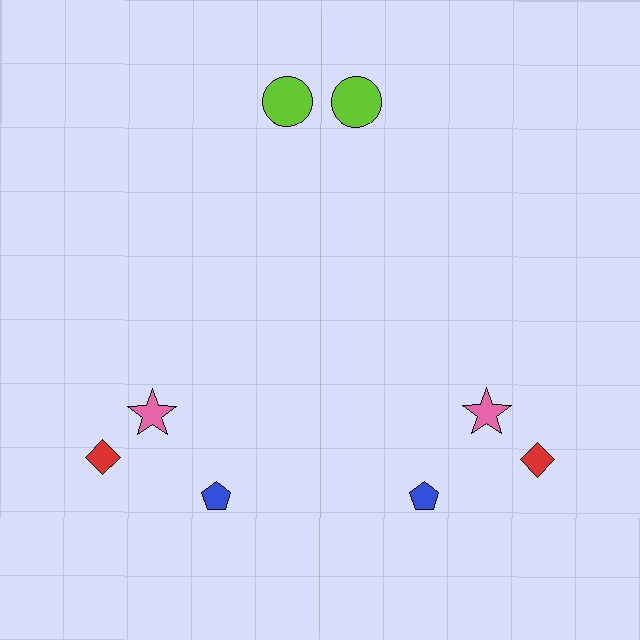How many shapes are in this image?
There are 8 shapes in this image.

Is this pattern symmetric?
Yes, this pattern has bilateral (reflection) symmetry.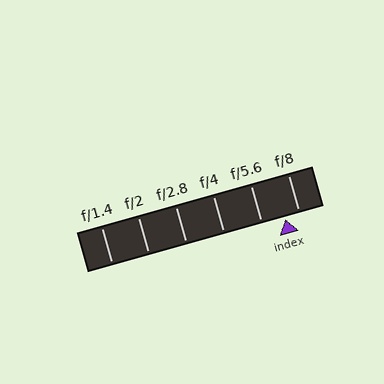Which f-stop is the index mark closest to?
The index mark is closest to f/8.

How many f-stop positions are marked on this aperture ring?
There are 6 f-stop positions marked.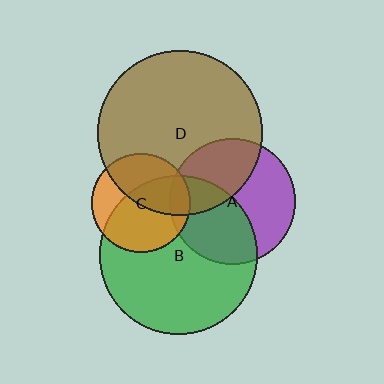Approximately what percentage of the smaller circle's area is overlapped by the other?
Approximately 45%.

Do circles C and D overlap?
Yes.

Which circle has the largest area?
Circle D (brown).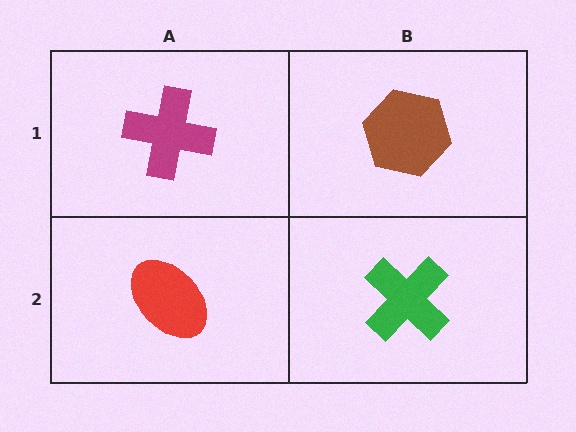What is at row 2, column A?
A red ellipse.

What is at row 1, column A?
A magenta cross.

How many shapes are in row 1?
2 shapes.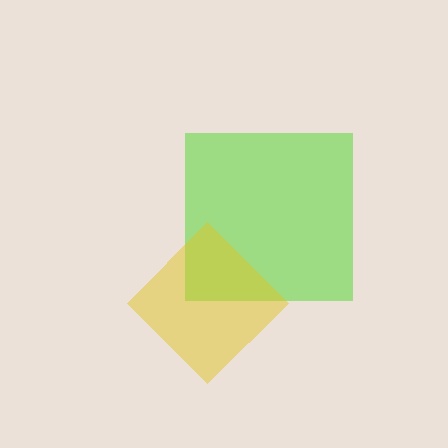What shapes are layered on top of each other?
The layered shapes are: a lime square, a yellow diamond.